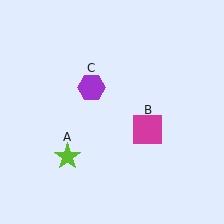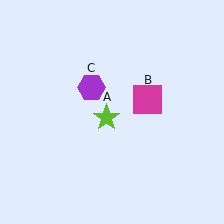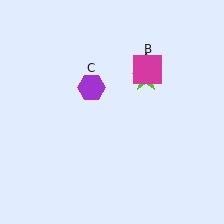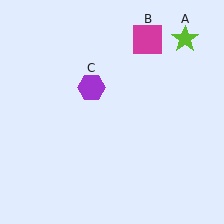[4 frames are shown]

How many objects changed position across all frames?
2 objects changed position: lime star (object A), magenta square (object B).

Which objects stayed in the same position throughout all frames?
Purple hexagon (object C) remained stationary.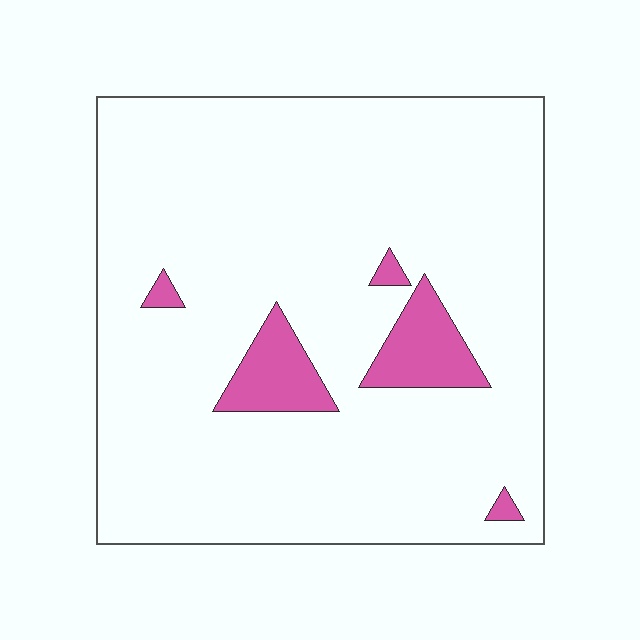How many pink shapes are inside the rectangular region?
5.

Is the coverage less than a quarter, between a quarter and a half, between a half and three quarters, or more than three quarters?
Less than a quarter.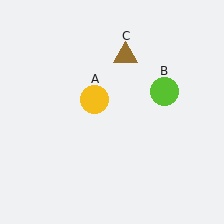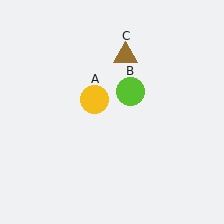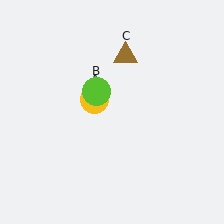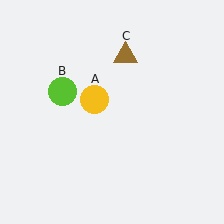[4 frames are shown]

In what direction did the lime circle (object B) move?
The lime circle (object B) moved left.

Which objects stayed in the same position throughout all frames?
Yellow circle (object A) and brown triangle (object C) remained stationary.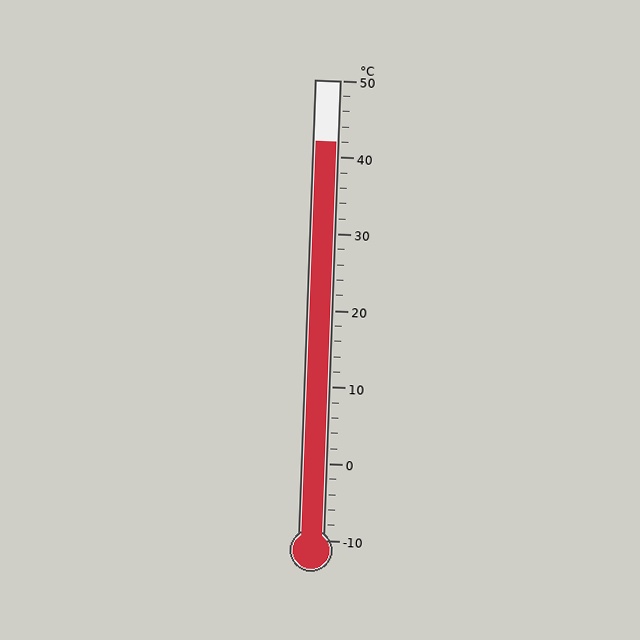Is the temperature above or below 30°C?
The temperature is above 30°C.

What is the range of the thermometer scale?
The thermometer scale ranges from -10°C to 50°C.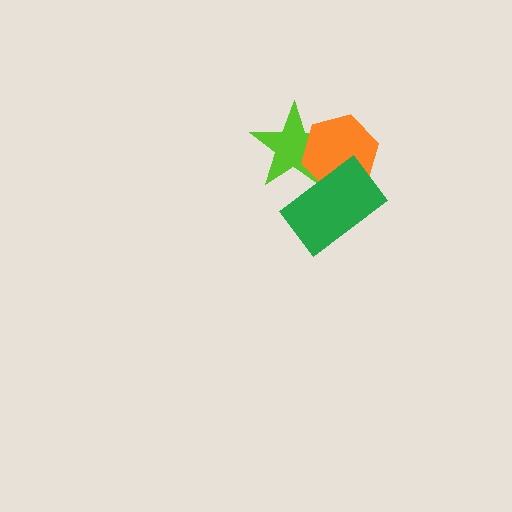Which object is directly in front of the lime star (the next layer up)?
The orange hexagon is directly in front of the lime star.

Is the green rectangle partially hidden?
No, no other shape covers it.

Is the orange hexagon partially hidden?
Yes, it is partially covered by another shape.